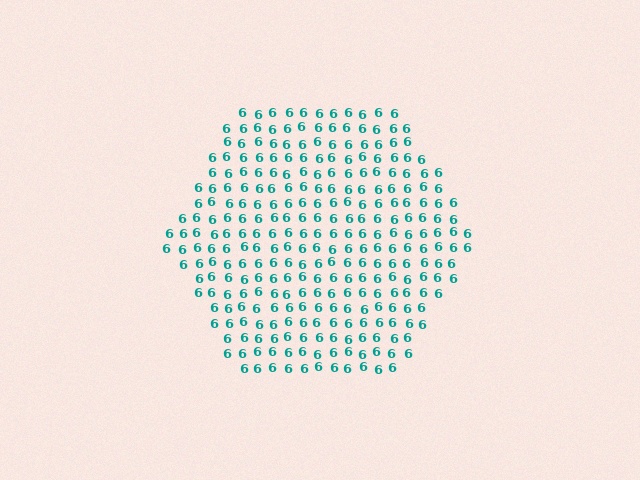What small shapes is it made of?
It is made of small digit 6's.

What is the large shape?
The large shape is a hexagon.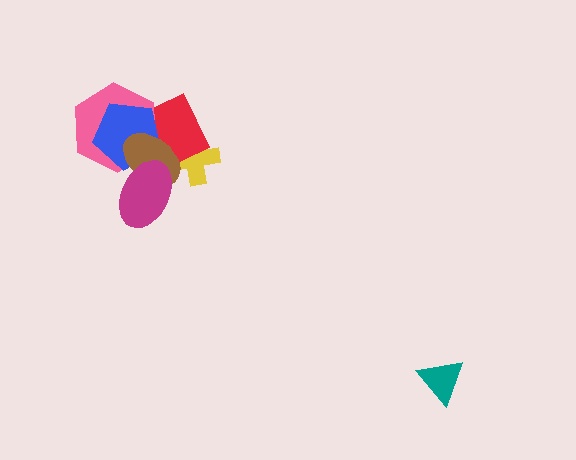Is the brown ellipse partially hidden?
Yes, it is partially covered by another shape.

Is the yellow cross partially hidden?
Yes, it is partially covered by another shape.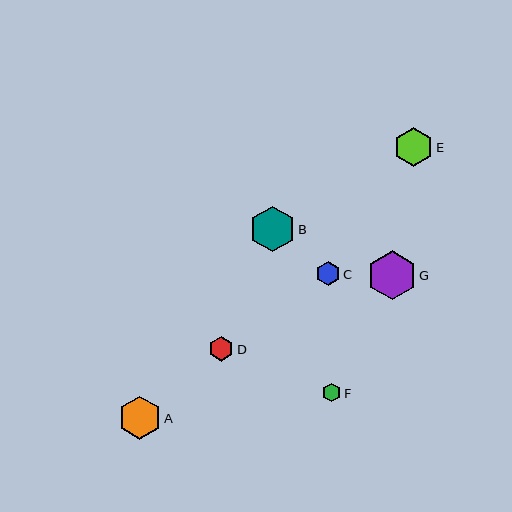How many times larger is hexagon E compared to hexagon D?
Hexagon E is approximately 1.5 times the size of hexagon D.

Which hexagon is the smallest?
Hexagon F is the smallest with a size of approximately 18 pixels.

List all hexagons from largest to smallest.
From largest to smallest: G, B, A, E, D, C, F.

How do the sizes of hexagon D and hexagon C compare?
Hexagon D and hexagon C are approximately the same size.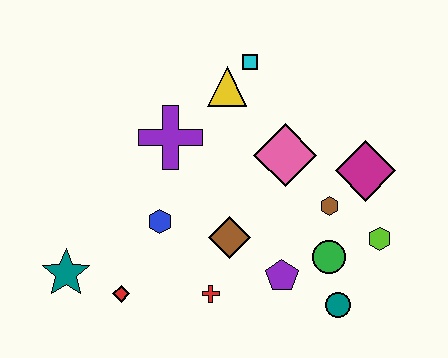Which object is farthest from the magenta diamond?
The teal star is farthest from the magenta diamond.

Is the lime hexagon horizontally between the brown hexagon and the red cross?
No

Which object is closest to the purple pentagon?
The green circle is closest to the purple pentagon.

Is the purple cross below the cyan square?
Yes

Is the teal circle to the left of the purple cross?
No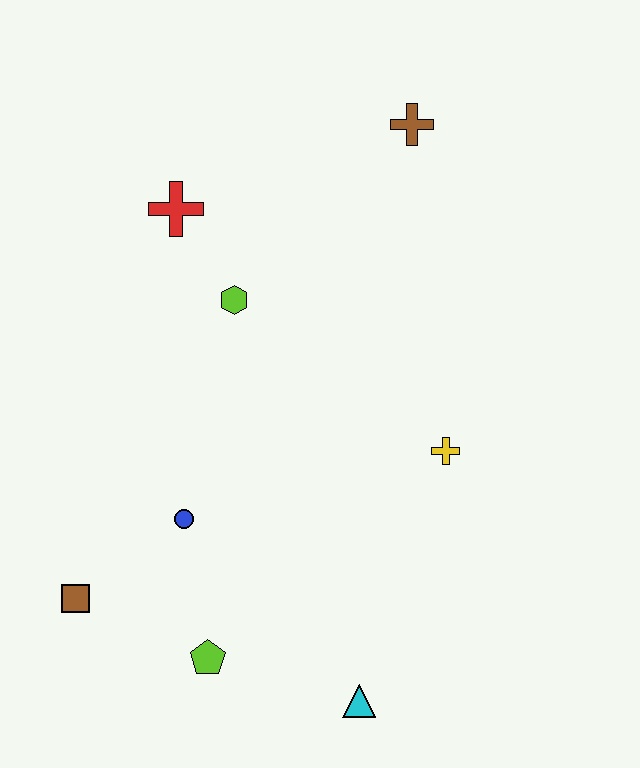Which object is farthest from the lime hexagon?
The cyan triangle is farthest from the lime hexagon.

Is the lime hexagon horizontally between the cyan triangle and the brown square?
Yes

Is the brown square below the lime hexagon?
Yes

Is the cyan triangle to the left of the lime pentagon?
No